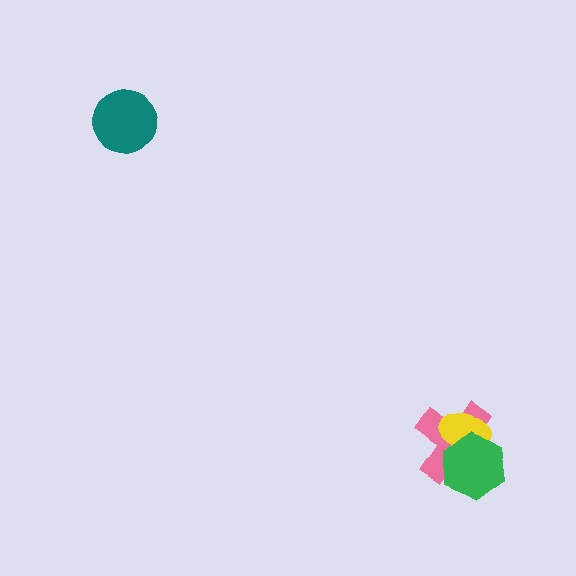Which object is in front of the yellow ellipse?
The green hexagon is in front of the yellow ellipse.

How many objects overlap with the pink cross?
2 objects overlap with the pink cross.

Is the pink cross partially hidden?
Yes, it is partially covered by another shape.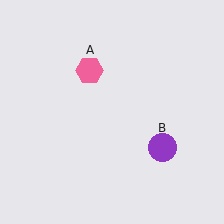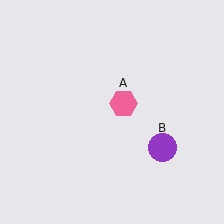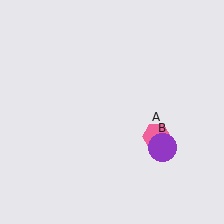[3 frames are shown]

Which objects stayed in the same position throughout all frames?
Purple circle (object B) remained stationary.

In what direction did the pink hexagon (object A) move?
The pink hexagon (object A) moved down and to the right.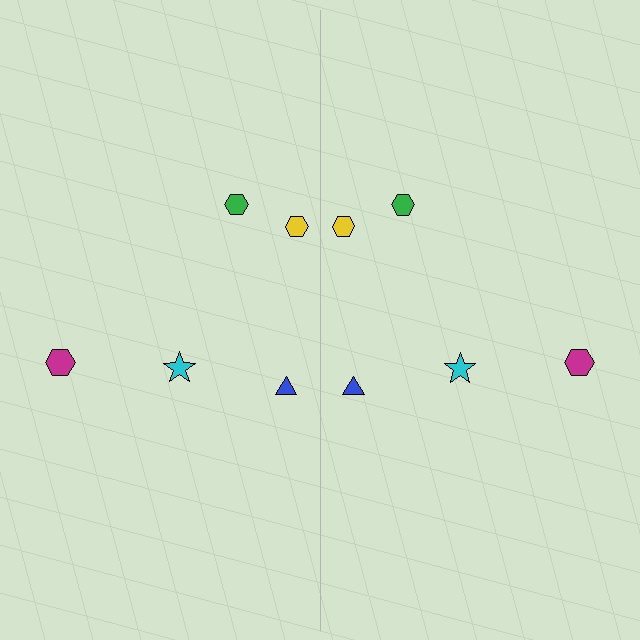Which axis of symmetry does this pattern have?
The pattern has a vertical axis of symmetry running through the center of the image.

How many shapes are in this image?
There are 10 shapes in this image.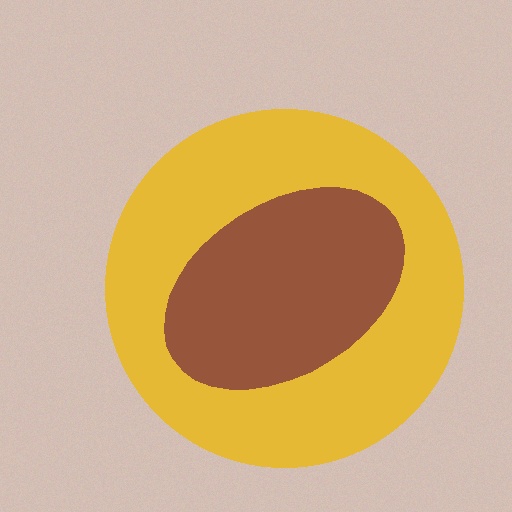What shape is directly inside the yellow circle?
The brown ellipse.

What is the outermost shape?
The yellow circle.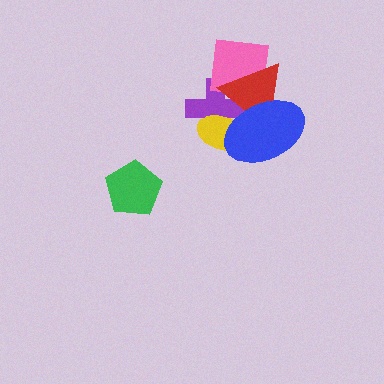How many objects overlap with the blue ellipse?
3 objects overlap with the blue ellipse.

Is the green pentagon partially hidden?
No, no other shape covers it.